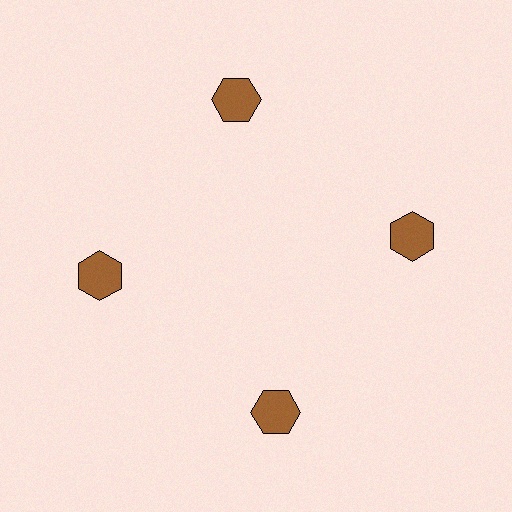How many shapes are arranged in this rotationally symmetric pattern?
There are 4 shapes, arranged in 4 groups of 1.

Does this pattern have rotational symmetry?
Yes, this pattern has 4-fold rotational symmetry. It looks the same after rotating 90 degrees around the center.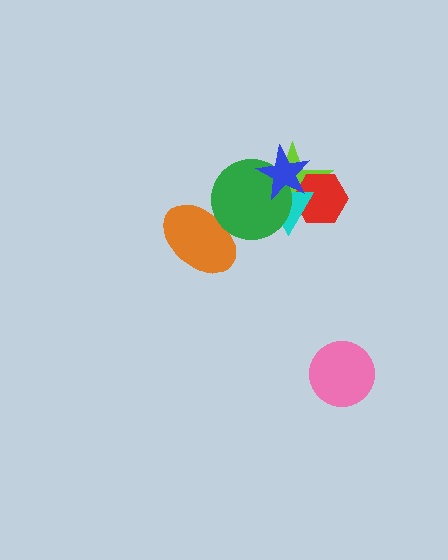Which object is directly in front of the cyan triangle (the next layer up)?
The green circle is directly in front of the cyan triangle.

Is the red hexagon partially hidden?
Yes, it is partially covered by another shape.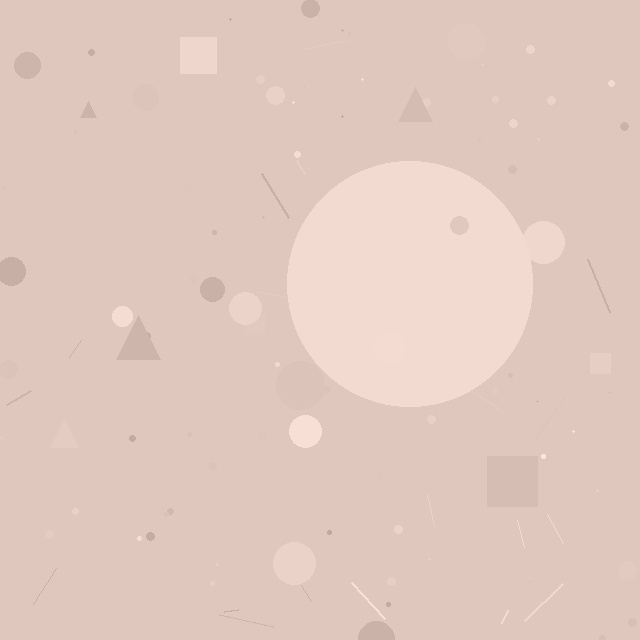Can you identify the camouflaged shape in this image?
The camouflaged shape is a circle.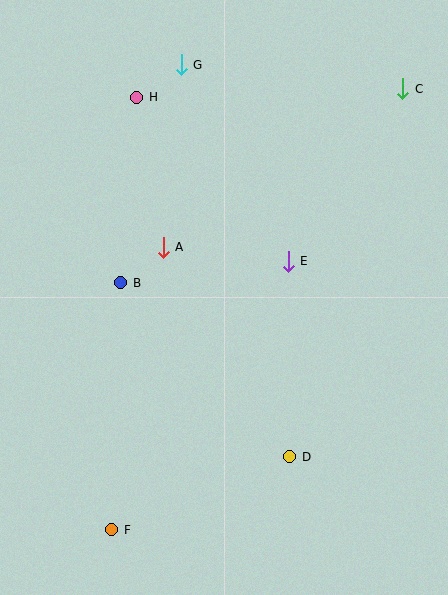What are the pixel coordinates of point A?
Point A is at (163, 247).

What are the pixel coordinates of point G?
Point G is at (181, 64).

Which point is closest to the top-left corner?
Point H is closest to the top-left corner.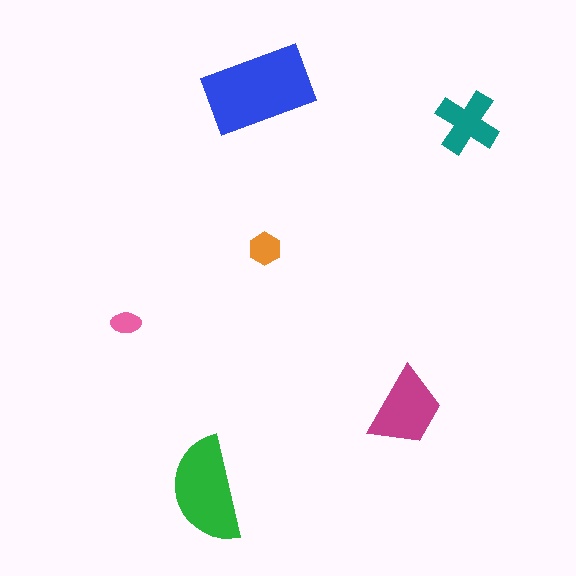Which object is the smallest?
The pink ellipse.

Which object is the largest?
The blue rectangle.